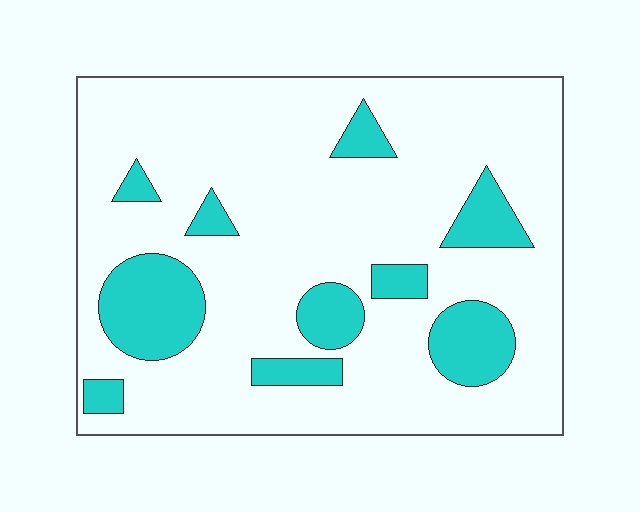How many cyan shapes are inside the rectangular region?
10.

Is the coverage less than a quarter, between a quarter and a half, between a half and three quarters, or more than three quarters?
Less than a quarter.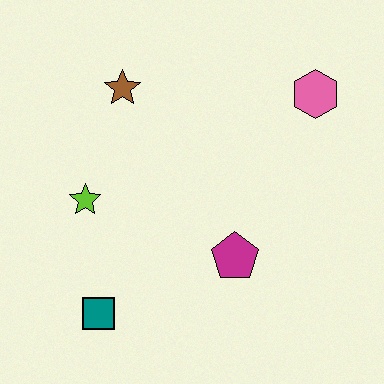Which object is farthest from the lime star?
The pink hexagon is farthest from the lime star.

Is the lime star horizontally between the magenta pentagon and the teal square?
No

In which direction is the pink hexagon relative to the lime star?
The pink hexagon is to the right of the lime star.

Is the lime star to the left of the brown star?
Yes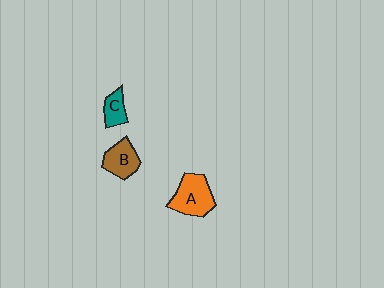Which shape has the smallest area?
Shape C (teal).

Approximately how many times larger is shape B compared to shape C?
Approximately 1.5 times.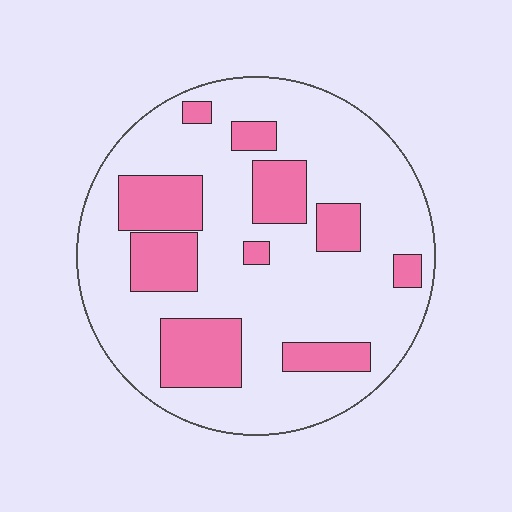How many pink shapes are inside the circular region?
10.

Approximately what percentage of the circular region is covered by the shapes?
Approximately 25%.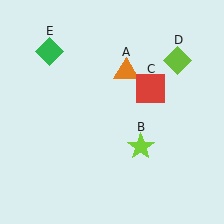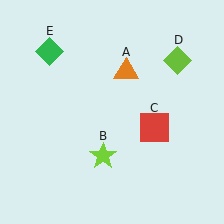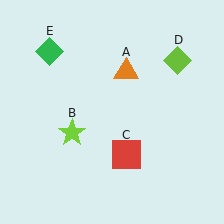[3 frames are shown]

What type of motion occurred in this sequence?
The lime star (object B), red square (object C) rotated clockwise around the center of the scene.